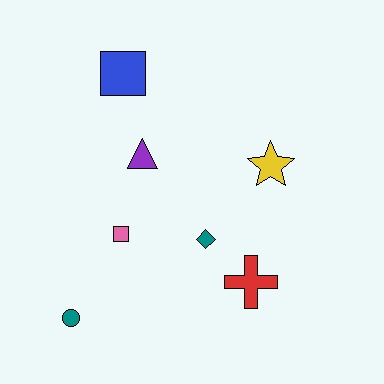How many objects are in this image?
There are 7 objects.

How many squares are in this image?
There are 2 squares.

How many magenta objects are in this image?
There are no magenta objects.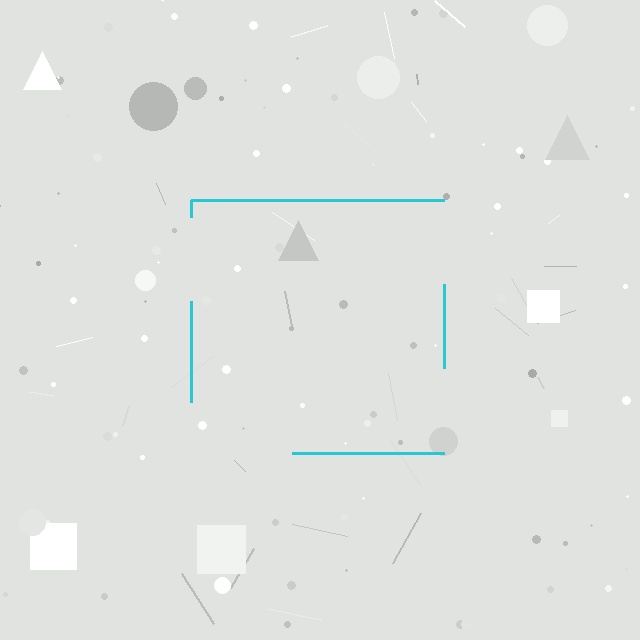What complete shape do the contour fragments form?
The contour fragments form a square.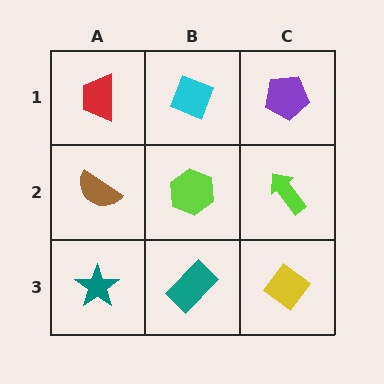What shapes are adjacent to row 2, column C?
A purple pentagon (row 1, column C), a yellow diamond (row 3, column C), a lime hexagon (row 2, column B).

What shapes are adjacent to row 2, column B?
A cyan diamond (row 1, column B), a teal rectangle (row 3, column B), a brown semicircle (row 2, column A), a lime arrow (row 2, column C).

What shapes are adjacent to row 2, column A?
A red trapezoid (row 1, column A), a teal star (row 3, column A), a lime hexagon (row 2, column B).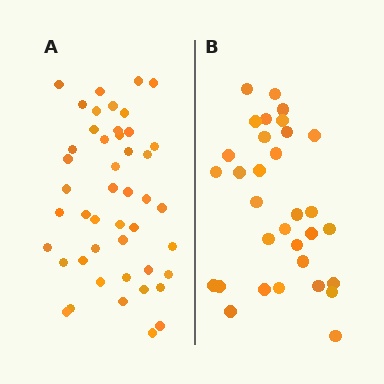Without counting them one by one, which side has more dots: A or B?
Region A (the left region) has more dots.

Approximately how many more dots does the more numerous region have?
Region A has approximately 15 more dots than region B.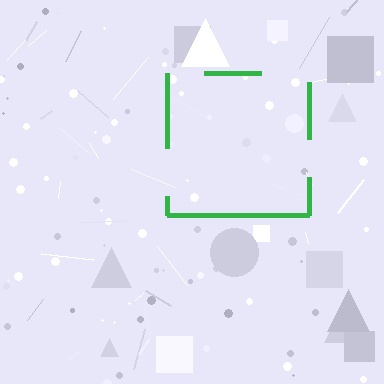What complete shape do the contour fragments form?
The contour fragments form a square.